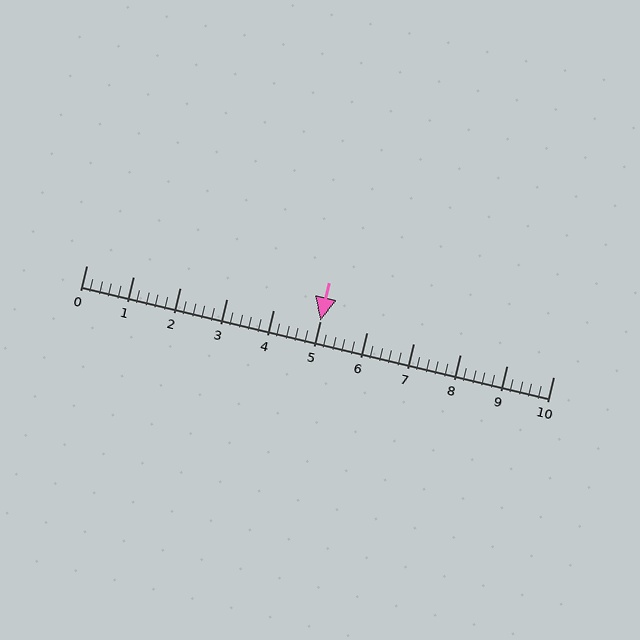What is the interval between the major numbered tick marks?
The major tick marks are spaced 1 units apart.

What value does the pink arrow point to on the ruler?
The pink arrow points to approximately 5.0.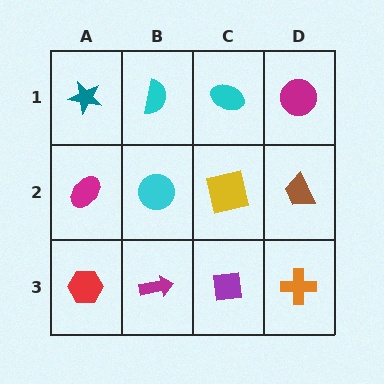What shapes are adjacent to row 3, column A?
A magenta ellipse (row 2, column A), a magenta arrow (row 3, column B).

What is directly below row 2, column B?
A magenta arrow.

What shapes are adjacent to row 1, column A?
A magenta ellipse (row 2, column A), a cyan semicircle (row 1, column B).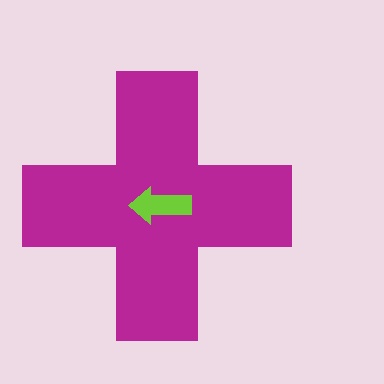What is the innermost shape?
The lime arrow.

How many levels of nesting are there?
2.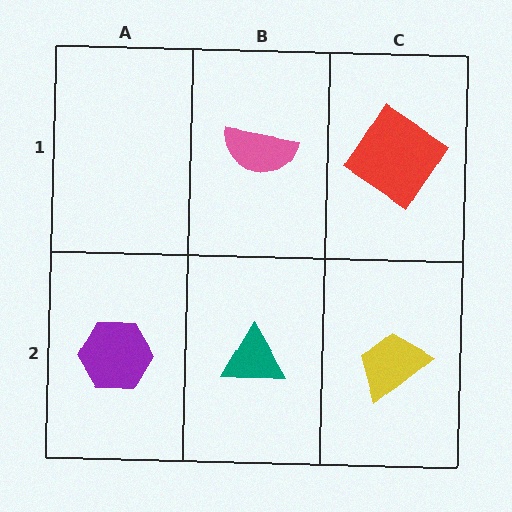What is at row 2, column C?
A yellow trapezoid.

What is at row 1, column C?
A red diamond.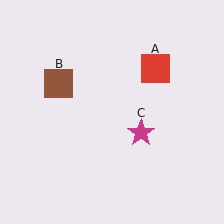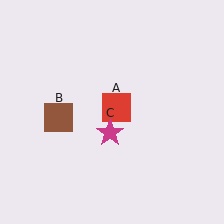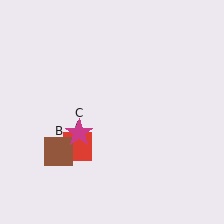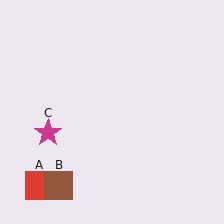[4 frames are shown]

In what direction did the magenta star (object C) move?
The magenta star (object C) moved left.